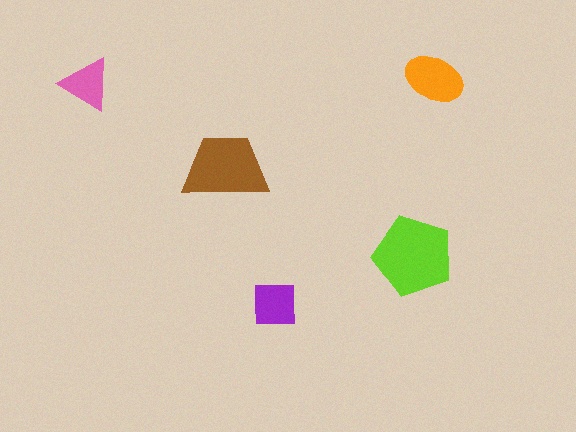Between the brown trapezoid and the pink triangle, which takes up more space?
The brown trapezoid.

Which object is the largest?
The lime pentagon.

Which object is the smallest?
The pink triangle.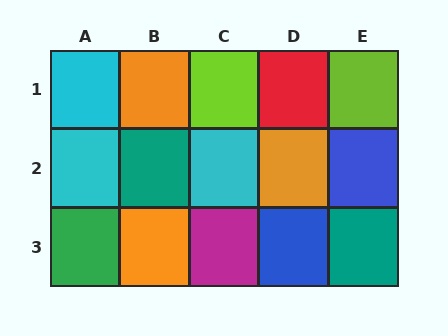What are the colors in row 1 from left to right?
Cyan, orange, lime, red, lime.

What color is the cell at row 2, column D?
Orange.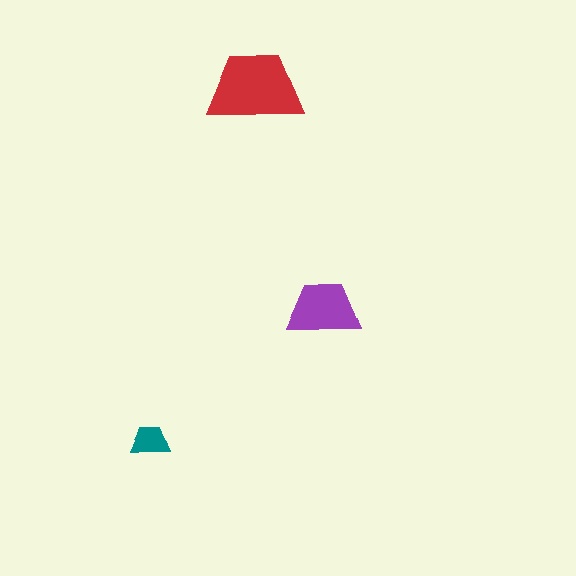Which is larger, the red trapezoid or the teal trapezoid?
The red one.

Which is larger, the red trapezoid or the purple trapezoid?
The red one.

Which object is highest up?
The red trapezoid is topmost.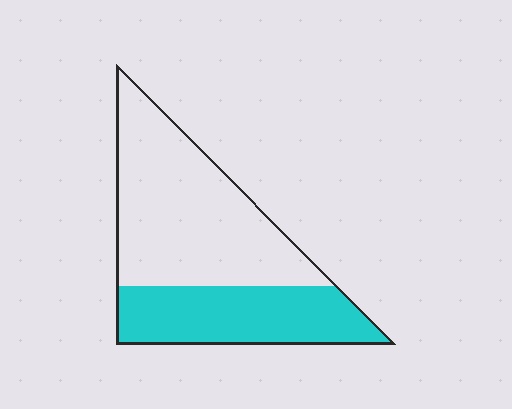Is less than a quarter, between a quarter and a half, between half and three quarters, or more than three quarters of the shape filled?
Between a quarter and a half.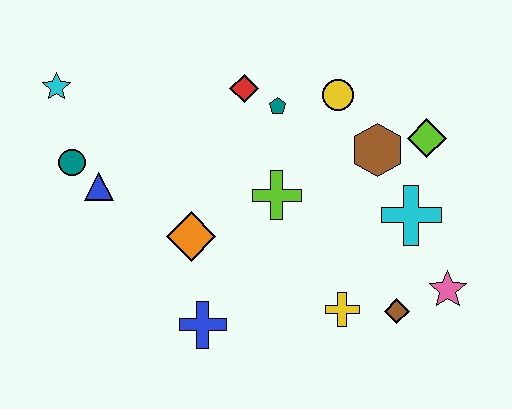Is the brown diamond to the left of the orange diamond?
No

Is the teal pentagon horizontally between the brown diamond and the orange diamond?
Yes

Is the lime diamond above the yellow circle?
No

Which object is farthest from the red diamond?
The pink star is farthest from the red diamond.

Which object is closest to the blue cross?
The orange diamond is closest to the blue cross.